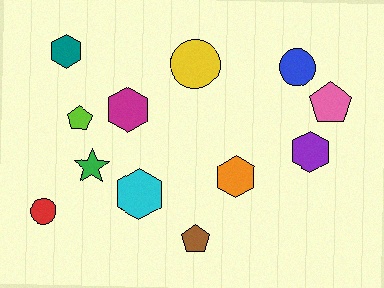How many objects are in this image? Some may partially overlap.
There are 12 objects.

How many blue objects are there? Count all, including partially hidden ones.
There is 1 blue object.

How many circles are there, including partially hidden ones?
There are 3 circles.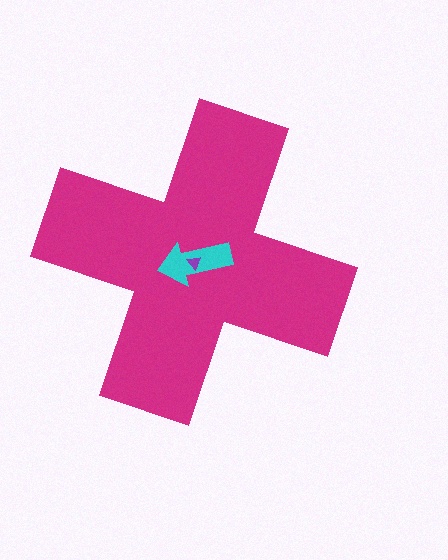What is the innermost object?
The purple triangle.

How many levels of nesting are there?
3.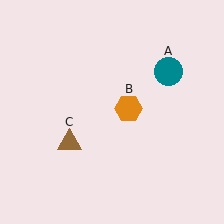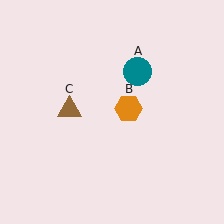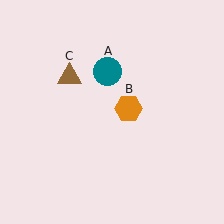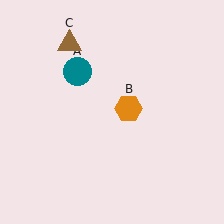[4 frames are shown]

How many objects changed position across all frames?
2 objects changed position: teal circle (object A), brown triangle (object C).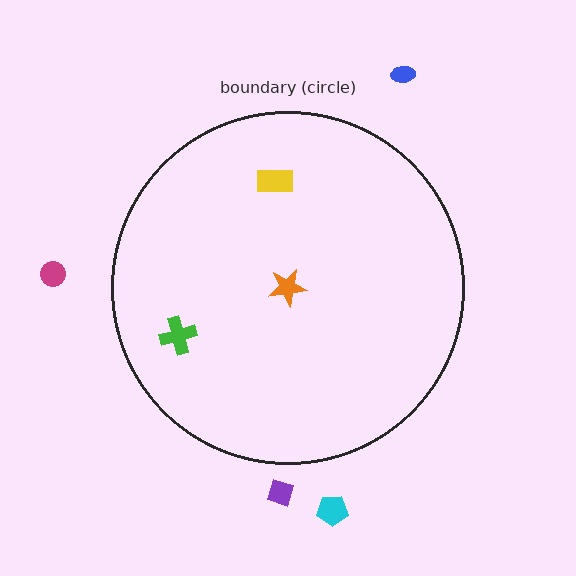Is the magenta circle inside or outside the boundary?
Outside.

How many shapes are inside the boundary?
3 inside, 4 outside.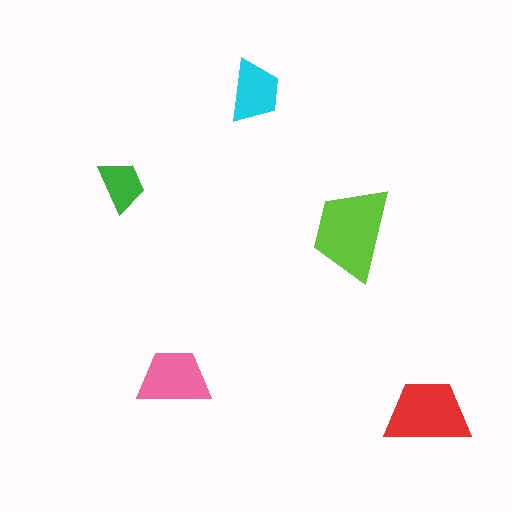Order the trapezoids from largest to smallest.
the lime one, the red one, the pink one, the cyan one, the green one.